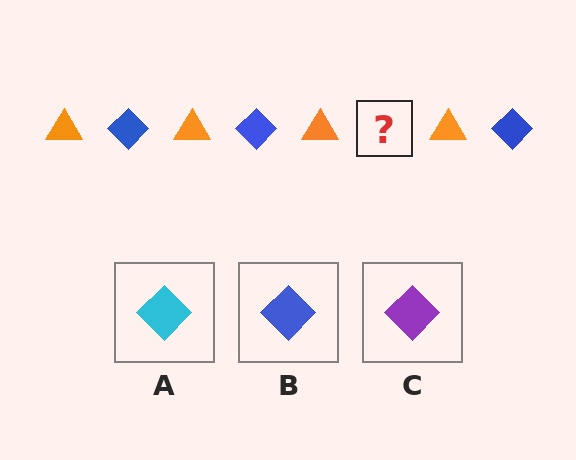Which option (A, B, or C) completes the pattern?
B.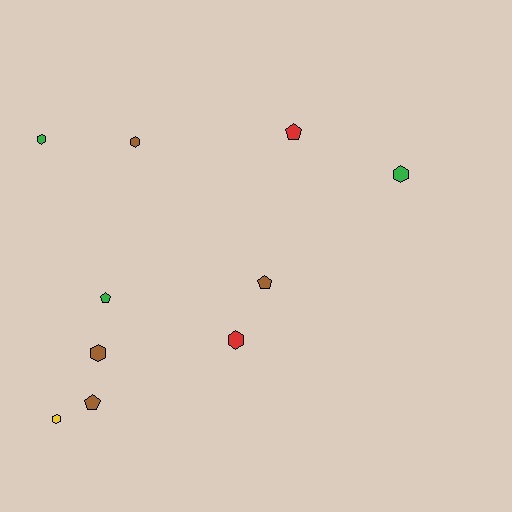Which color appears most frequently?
Brown, with 4 objects.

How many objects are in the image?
There are 10 objects.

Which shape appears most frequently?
Hexagon, with 6 objects.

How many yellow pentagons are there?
There are no yellow pentagons.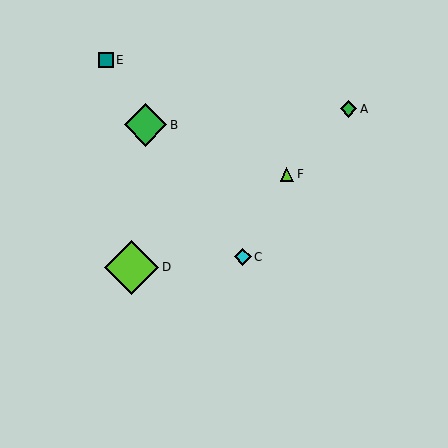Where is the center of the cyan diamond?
The center of the cyan diamond is at (243, 257).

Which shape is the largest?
The lime diamond (labeled D) is the largest.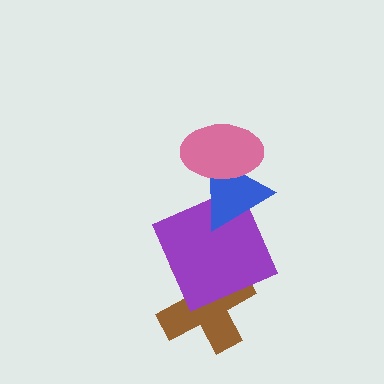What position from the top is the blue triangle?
The blue triangle is 2nd from the top.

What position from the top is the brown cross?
The brown cross is 4th from the top.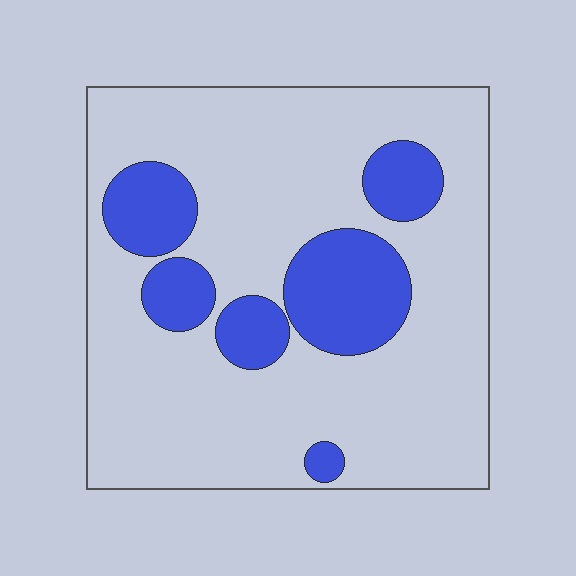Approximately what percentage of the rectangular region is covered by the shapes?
Approximately 20%.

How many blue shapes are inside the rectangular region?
6.